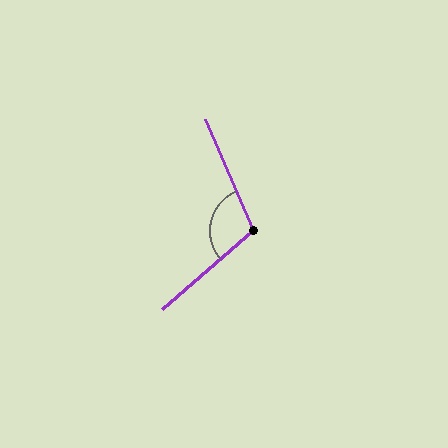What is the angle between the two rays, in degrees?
Approximately 107 degrees.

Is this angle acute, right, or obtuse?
It is obtuse.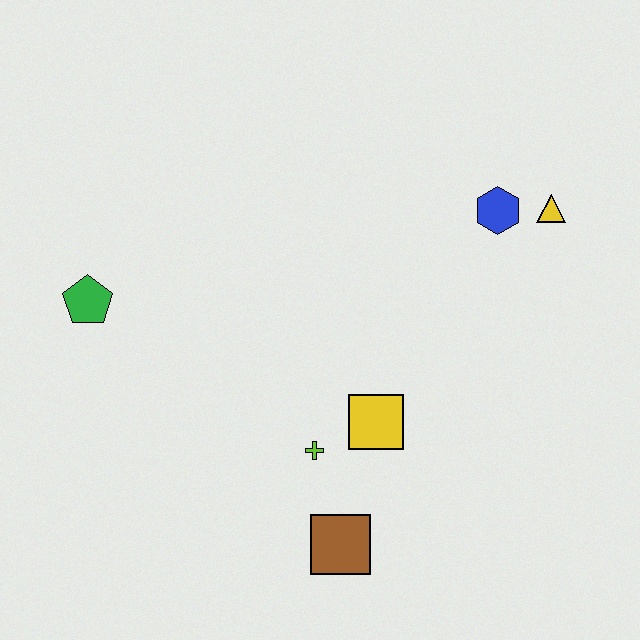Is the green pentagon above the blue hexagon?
No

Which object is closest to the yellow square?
The lime cross is closest to the yellow square.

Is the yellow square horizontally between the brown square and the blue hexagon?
Yes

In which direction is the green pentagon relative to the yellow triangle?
The green pentagon is to the left of the yellow triangle.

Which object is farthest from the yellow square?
The green pentagon is farthest from the yellow square.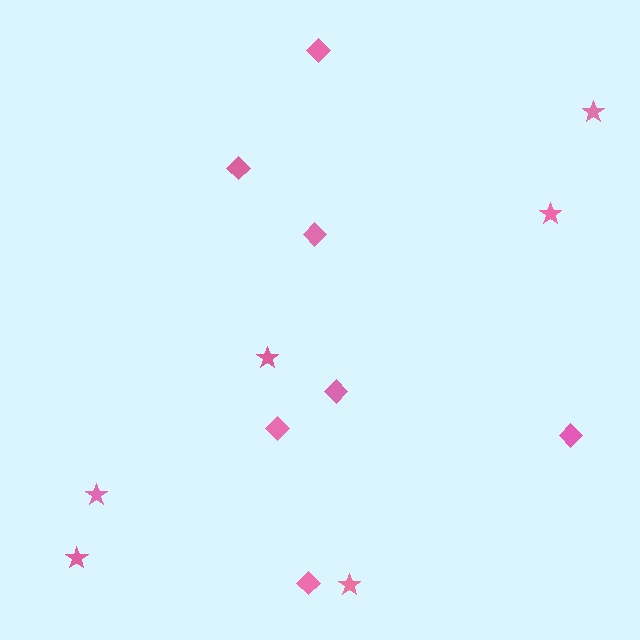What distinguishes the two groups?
There are 2 groups: one group of diamonds (7) and one group of stars (6).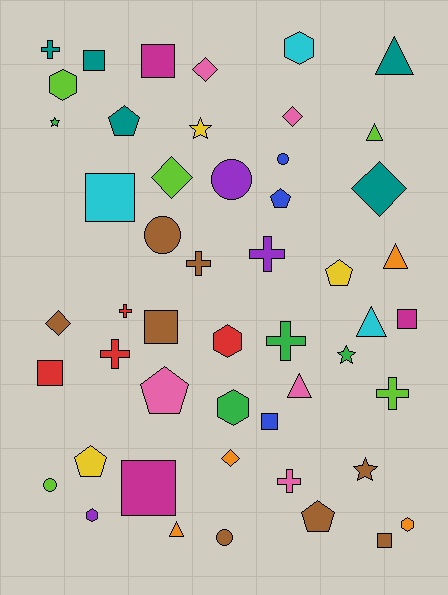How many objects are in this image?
There are 50 objects.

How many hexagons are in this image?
There are 6 hexagons.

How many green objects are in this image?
There are 4 green objects.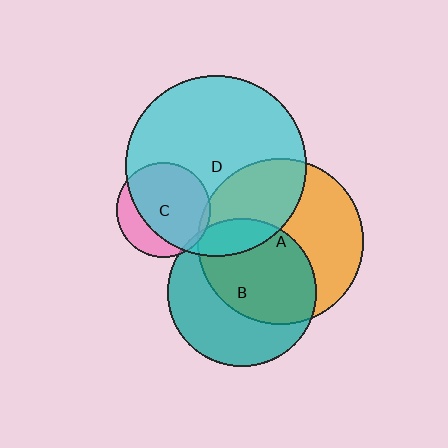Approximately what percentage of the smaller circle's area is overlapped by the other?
Approximately 5%.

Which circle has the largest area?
Circle D (cyan).